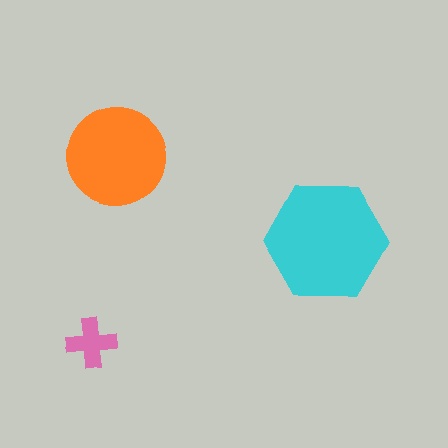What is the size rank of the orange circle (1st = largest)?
2nd.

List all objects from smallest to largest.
The pink cross, the orange circle, the cyan hexagon.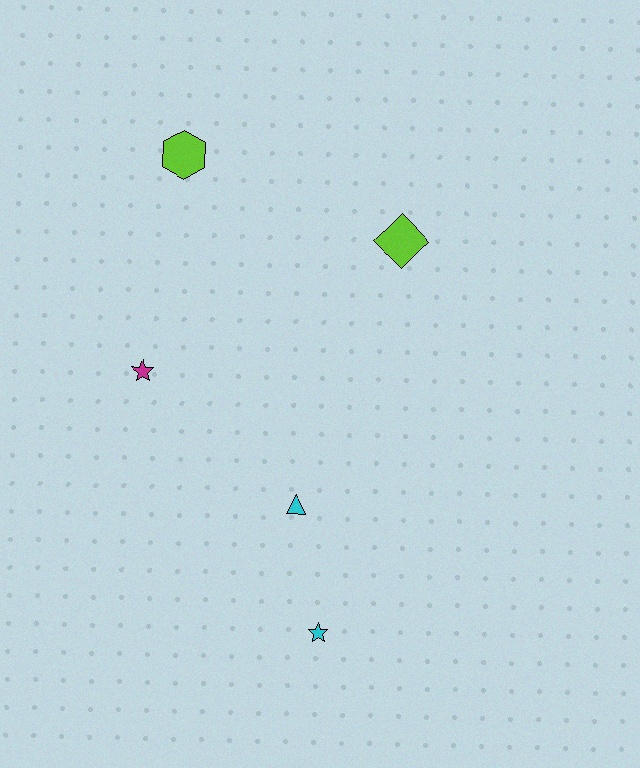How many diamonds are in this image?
There is 1 diamond.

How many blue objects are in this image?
There are no blue objects.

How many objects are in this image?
There are 5 objects.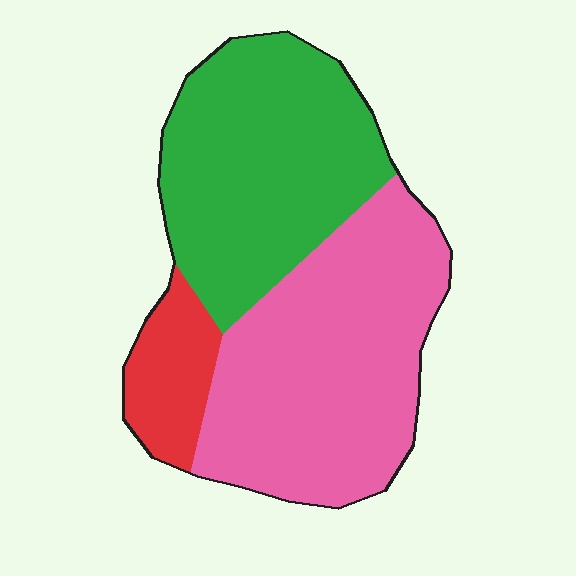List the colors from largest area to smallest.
From largest to smallest: pink, green, red.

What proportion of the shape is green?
Green takes up about two fifths (2/5) of the shape.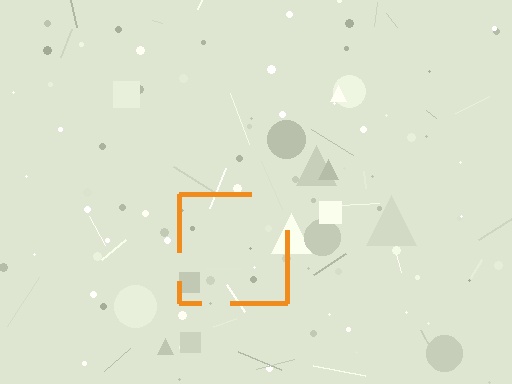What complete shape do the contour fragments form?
The contour fragments form a square.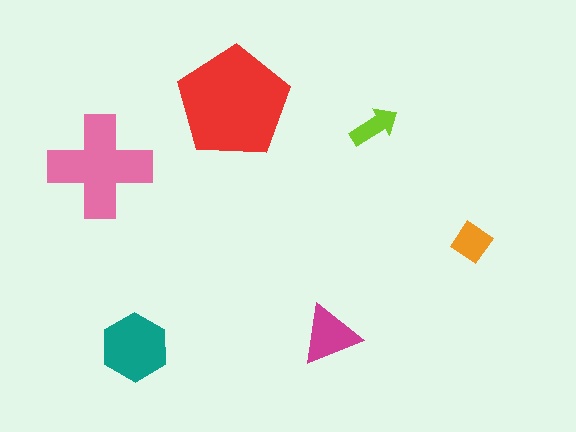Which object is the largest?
The red pentagon.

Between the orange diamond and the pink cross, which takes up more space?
The pink cross.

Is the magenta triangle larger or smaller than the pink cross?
Smaller.